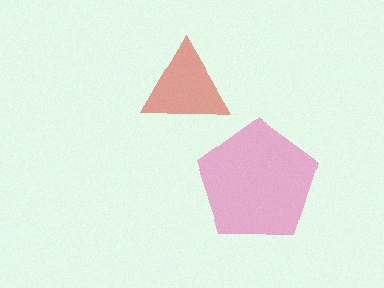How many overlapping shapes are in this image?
There are 2 overlapping shapes in the image.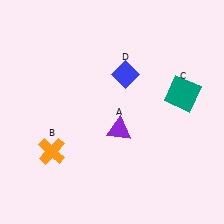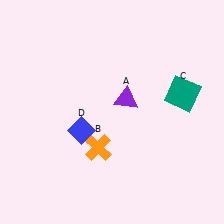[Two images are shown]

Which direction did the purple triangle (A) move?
The purple triangle (A) moved up.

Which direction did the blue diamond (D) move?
The blue diamond (D) moved down.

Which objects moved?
The objects that moved are: the purple triangle (A), the orange cross (B), the blue diamond (D).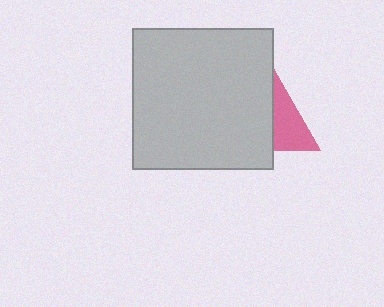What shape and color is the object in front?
The object in front is a light gray square.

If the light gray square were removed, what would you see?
You would see the complete pink triangle.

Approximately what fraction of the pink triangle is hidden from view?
Roughly 50% of the pink triangle is hidden behind the light gray square.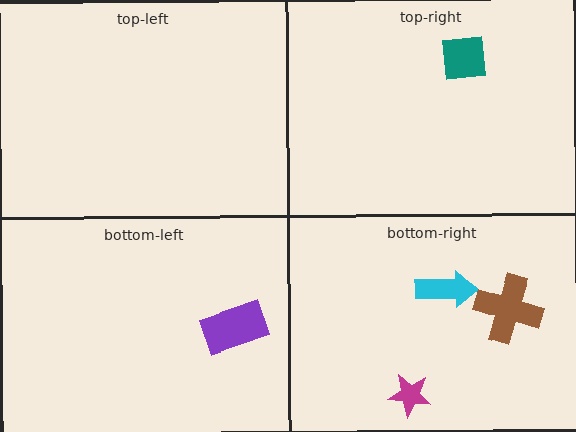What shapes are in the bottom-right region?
The cyan arrow, the magenta star, the brown cross.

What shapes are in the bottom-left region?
The purple rectangle.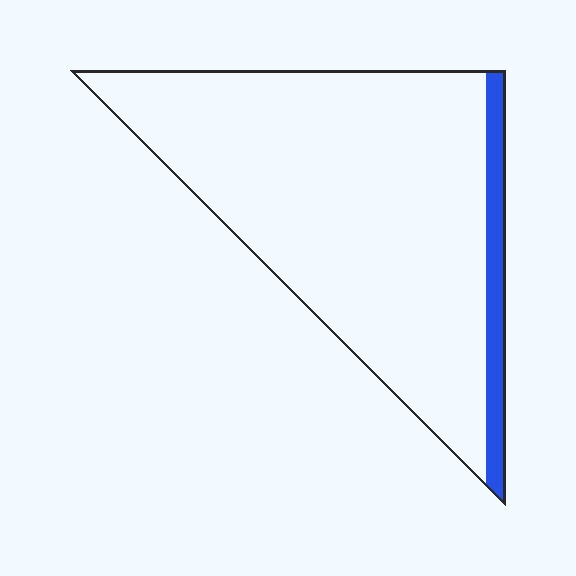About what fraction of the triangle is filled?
About one tenth (1/10).